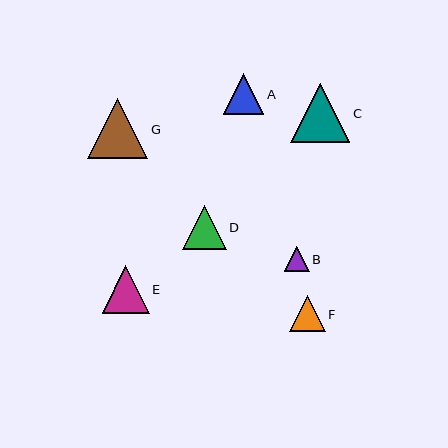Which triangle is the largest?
Triangle G is the largest with a size of approximately 60 pixels.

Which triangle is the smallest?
Triangle B is the smallest with a size of approximately 25 pixels.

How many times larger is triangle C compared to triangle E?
Triangle C is approximately 1.3 times the size of triangle E.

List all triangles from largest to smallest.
From largest to smallest: G, C, E, D, A, F, B.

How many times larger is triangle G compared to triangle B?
Triangle G is approximately 2.4 times the size of triangle B.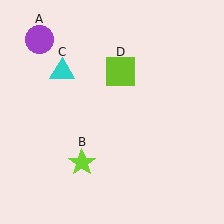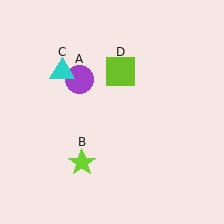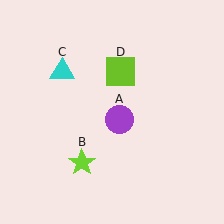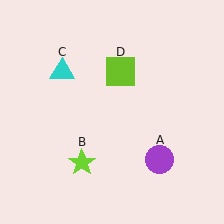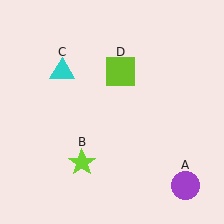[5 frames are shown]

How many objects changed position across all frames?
1 object changed position: purple circle (object A).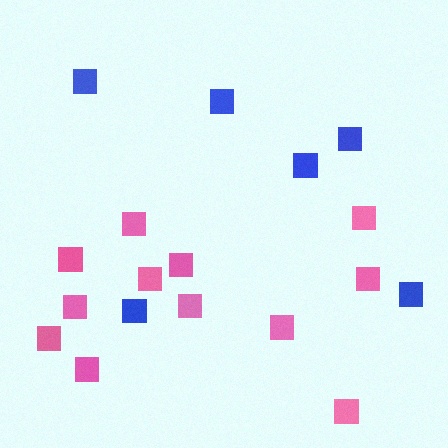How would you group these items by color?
There are 2 groups: one group of blue squares (6) and one group of pink squares (12).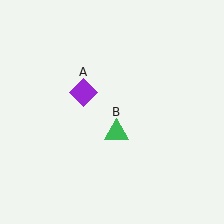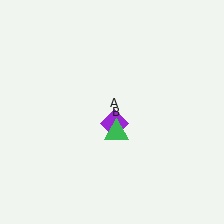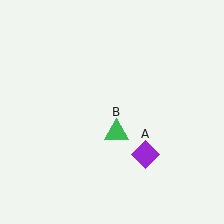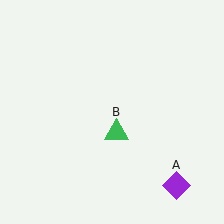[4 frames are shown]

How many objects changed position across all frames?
1 object changed position: purple diamond (object A).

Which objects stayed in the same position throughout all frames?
Green triangle (object B) remained stationary.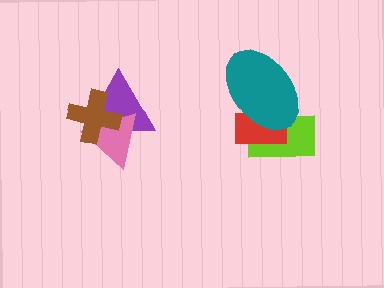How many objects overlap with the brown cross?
2 objects overlap with the brown cross.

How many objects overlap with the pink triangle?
2 objects overlap with the pink triangle.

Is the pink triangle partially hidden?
Yes, it is partially covered by another shape.